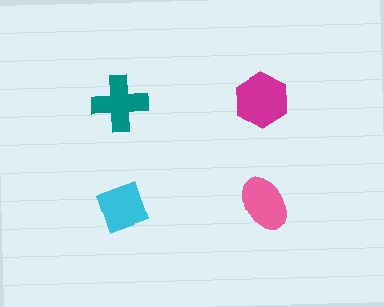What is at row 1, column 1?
A teal cross.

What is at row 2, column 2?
A pink ellipse.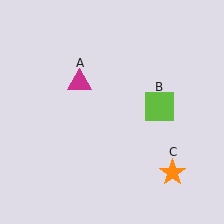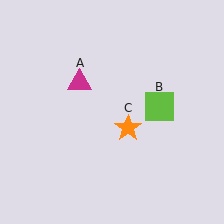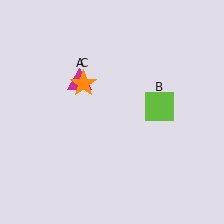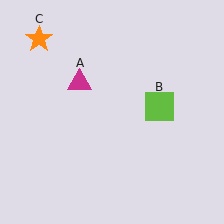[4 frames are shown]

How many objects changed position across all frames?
1 object changed position: orange star (object C).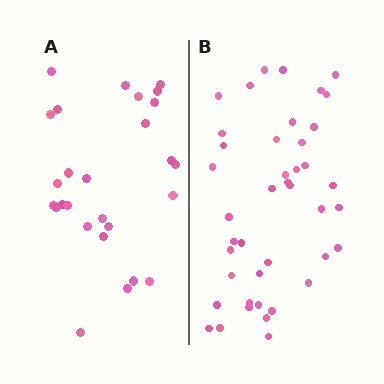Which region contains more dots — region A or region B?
Region B (the right region) has more dots.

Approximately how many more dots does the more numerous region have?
Region B has approximately 15 more dots than region A.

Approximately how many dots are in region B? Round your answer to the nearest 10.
About 40 dots. (The exact count is 42, which rounds to 40.)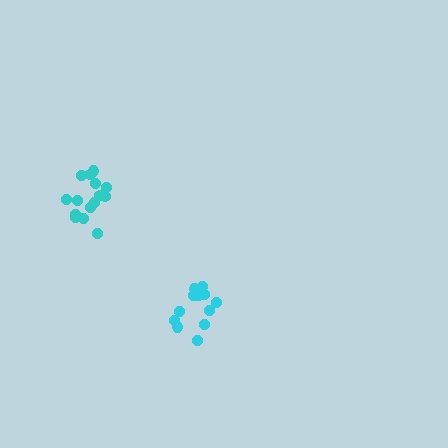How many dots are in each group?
Group 1: 12 dots, Group 2: 15 dots (27 total).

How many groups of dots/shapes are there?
There are 2 groups.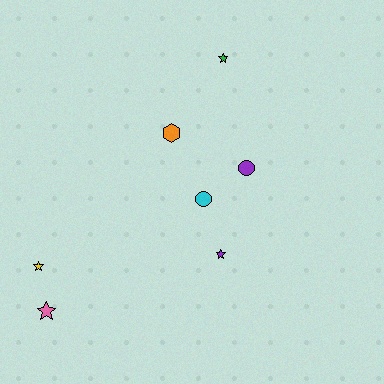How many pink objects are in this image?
There is 1 pink object.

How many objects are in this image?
There are 7 objects.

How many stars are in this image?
There are 4 stars.